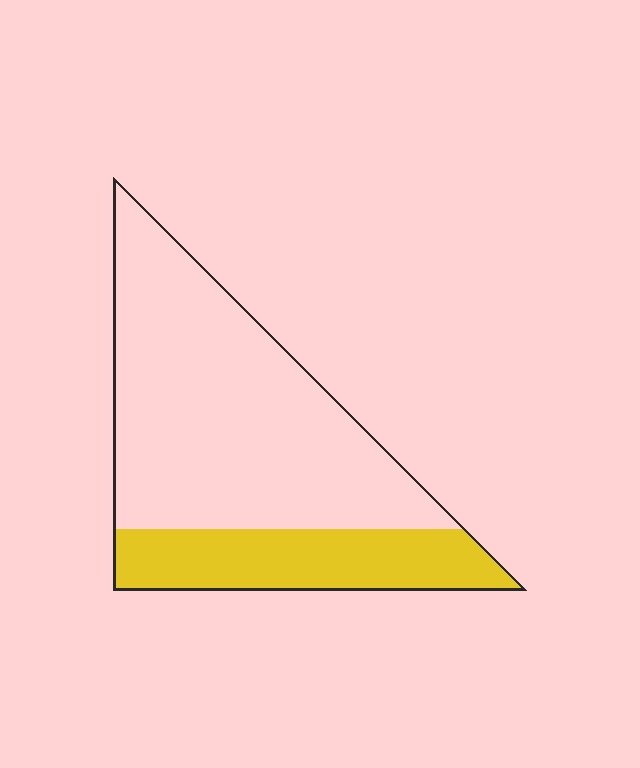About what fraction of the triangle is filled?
About one quarter (1/4).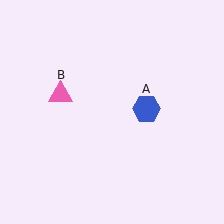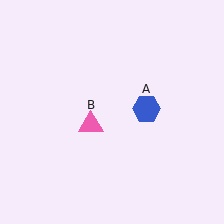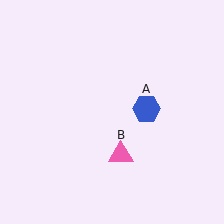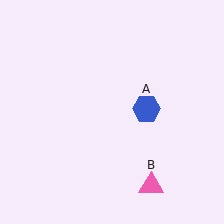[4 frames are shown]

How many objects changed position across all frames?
1 object changed position: pink triangle (object B).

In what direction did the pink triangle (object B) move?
The pink triangle (object B) moved down and to the right.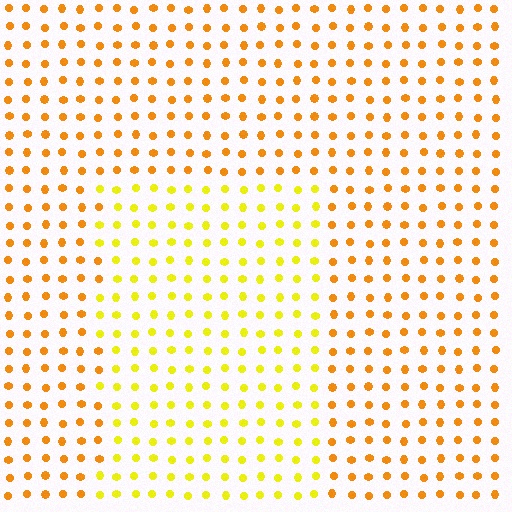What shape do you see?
I see a rectangle.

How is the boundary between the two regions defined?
The boundary is defined purely by a slight shift in hue (about 29 degrees). Spacing, size, and orientation are identical on both sides.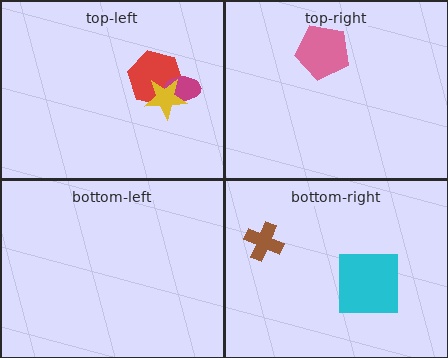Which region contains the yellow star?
The top-left region.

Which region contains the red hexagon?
The top-left region.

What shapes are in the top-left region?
The red hexagon, the magenta ellipse, the yellow star.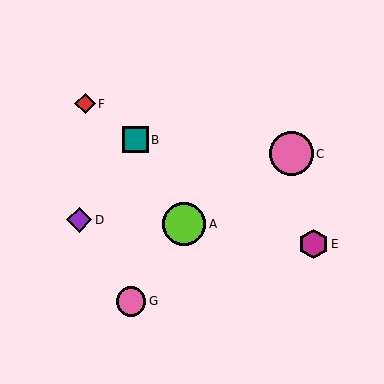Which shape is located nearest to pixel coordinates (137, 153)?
The teal square (labeled B) at (136, 140) is nearest to that location.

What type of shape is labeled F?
Shape F is a red diamond.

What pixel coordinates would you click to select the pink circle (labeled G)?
Click at (131, 301) to select the pink circle G.